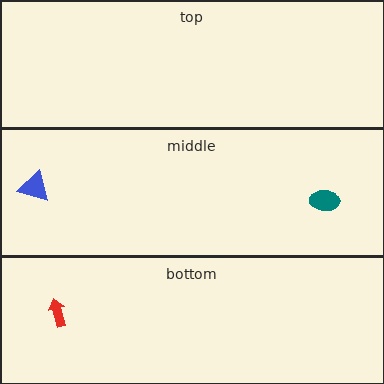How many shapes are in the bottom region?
1.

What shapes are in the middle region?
The blue triangle, the teal ellipse.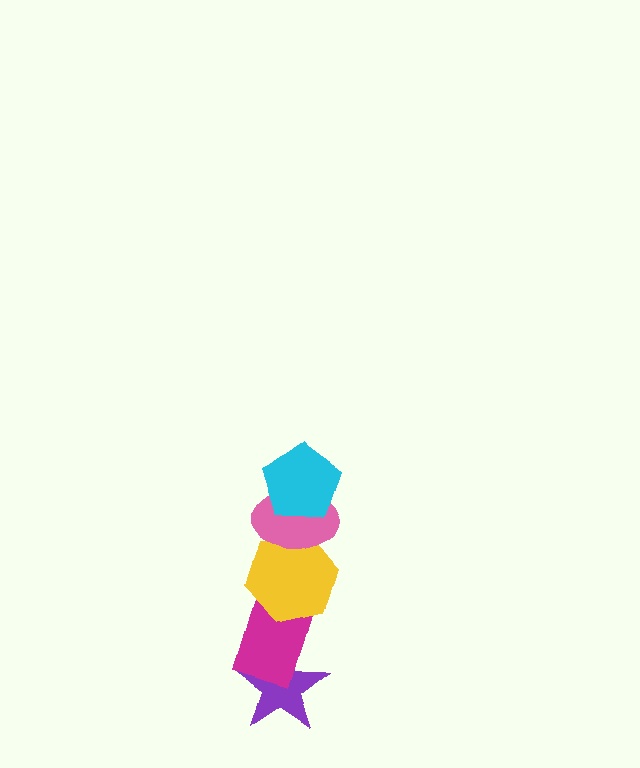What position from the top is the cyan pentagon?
The cyan pentagon is 1st from the top.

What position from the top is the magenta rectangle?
The magenta rectangle is 4th from the top.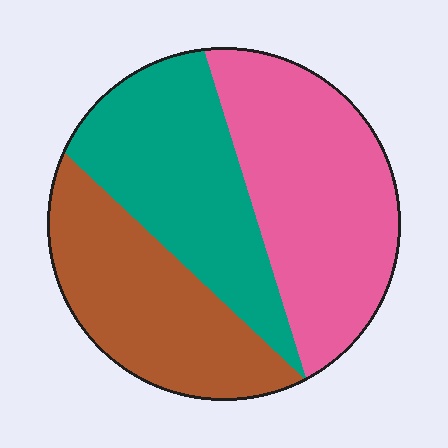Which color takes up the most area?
Pink, at roughly 40%.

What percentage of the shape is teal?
Teal covers around 30% of the shape.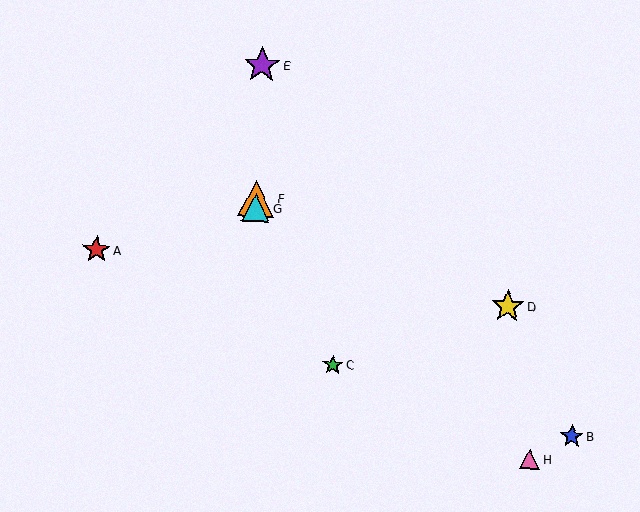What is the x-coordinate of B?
Object B is at x≈572.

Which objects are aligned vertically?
Objects E, F, G are aligned vertically.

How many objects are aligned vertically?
3 objects (E, F, G) are aligned vertically.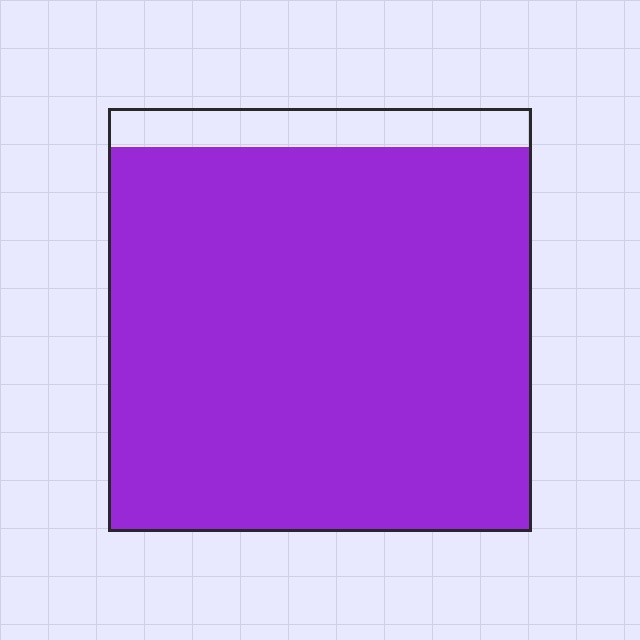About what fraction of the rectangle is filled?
About nine tenths (9/10).